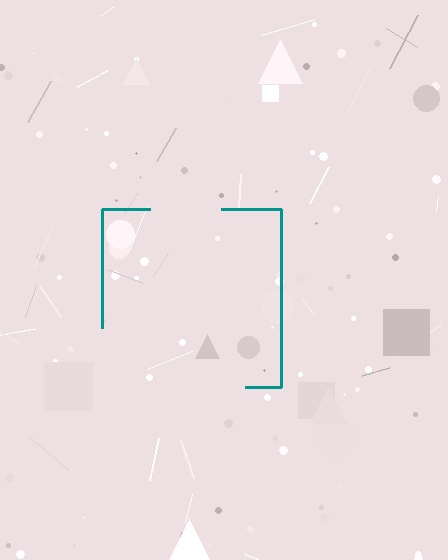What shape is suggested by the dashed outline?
The dashed outline suggests a square.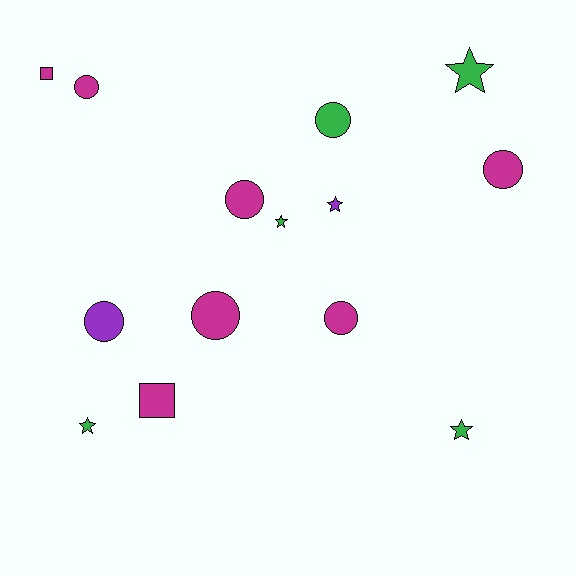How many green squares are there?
There are no green squares.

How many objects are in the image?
There are 14 objects.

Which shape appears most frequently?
Circle, with 7 objects.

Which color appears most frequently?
Magenta, with 7 objects.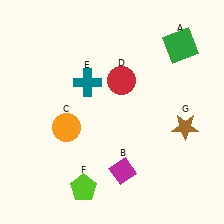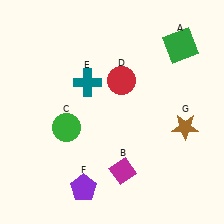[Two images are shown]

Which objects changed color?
C changed from orange to green. F changed from lime to purple.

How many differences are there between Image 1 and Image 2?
There are 2 differences between the two images.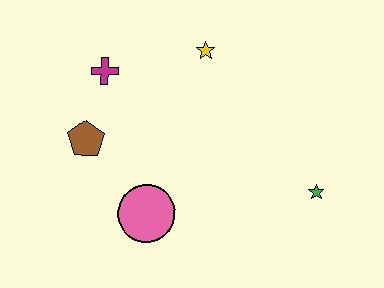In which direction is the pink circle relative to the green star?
The pink circle is to the left of the green star.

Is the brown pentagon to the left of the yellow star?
Yes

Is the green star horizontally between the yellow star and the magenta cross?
No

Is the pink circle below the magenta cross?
Yes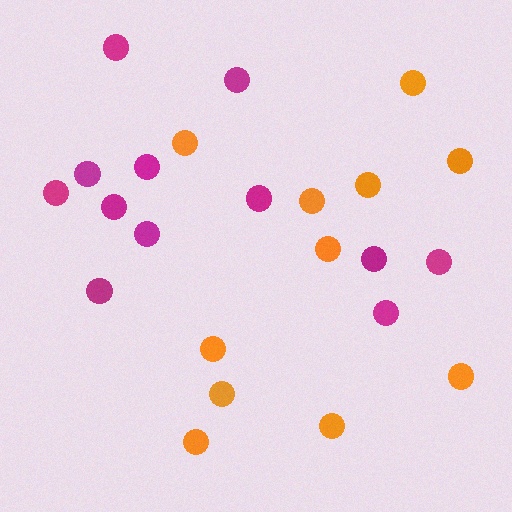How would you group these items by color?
There are 2 groups: one group of magenta circles (12) and one group of orange circles (11).